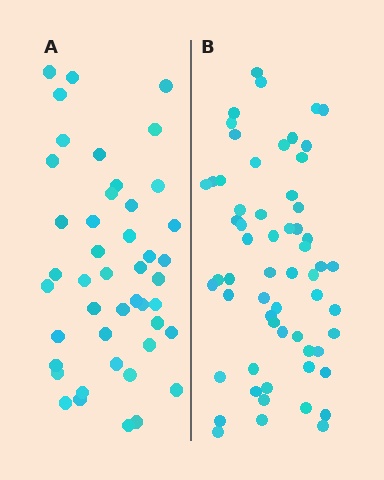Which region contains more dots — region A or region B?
Region B (the right region) has more dots.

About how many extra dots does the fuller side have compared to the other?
Region B has approximately 15 more dots than region A.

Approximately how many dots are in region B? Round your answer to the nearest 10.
About 60 dots.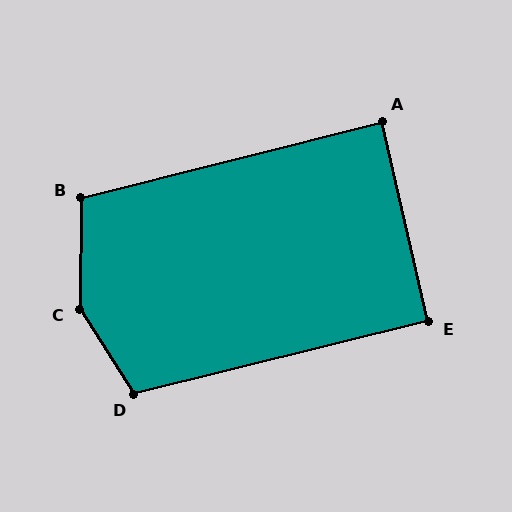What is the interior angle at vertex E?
Approximately 91 degrees (approximately right).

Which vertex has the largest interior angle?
C, at approximately 147 degrees.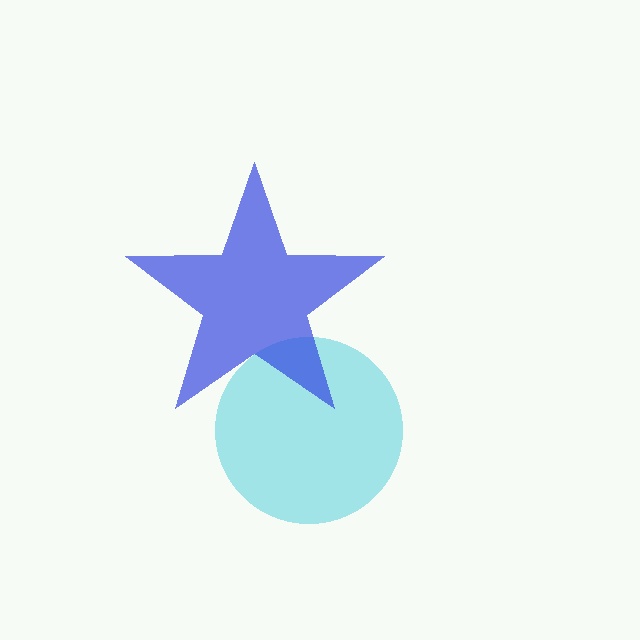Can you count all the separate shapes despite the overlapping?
Yes, there are 2 separate shapes.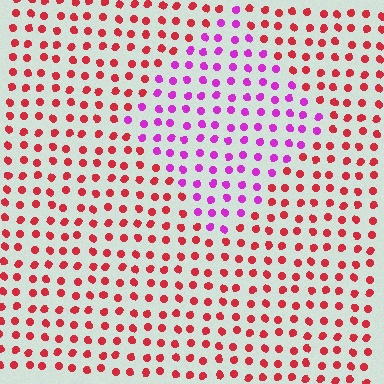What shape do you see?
I see a diamond.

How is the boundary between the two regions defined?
The boundary is defined purely by a slight shift in hue (about 53 degrees). Spacing, size, and orientation are identical on both sides.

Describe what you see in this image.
The image is filled with small red elements in a uniform arrangement. A diamond-shaped region is visible where the elements are tinted to a slightly different hue, forming a subtle color boundary.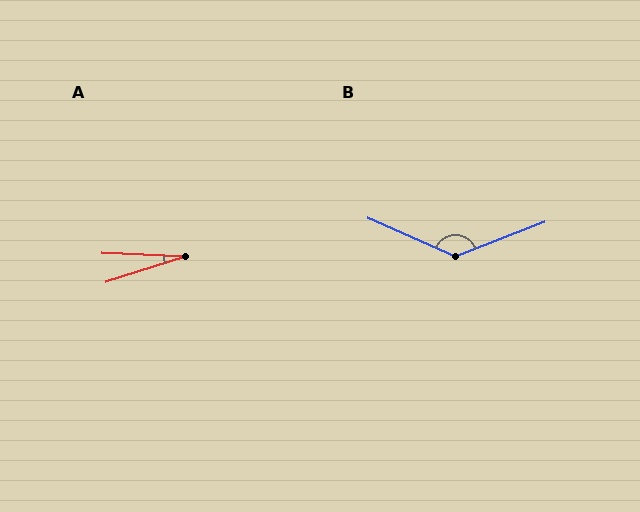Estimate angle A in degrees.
Approximately 20 degrees.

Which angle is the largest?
B, at approximately 135 degrees.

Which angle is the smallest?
A, at approximately 20 degrees.